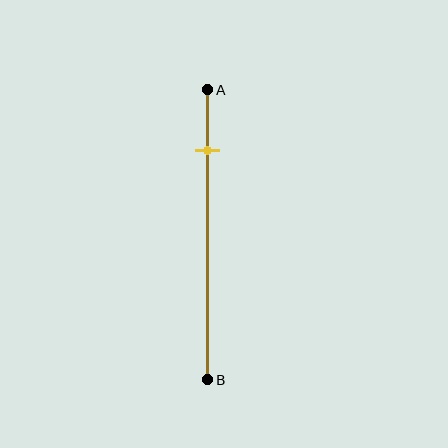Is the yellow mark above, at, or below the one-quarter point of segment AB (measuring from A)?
The yellow mark is above the one-quarter point of segment AB.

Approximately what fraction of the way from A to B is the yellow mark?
The yellow mark is approximately 20% of the way from A to B.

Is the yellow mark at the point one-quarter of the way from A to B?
No, the mark is at about 20% from A, not at the 25% one-quarter point.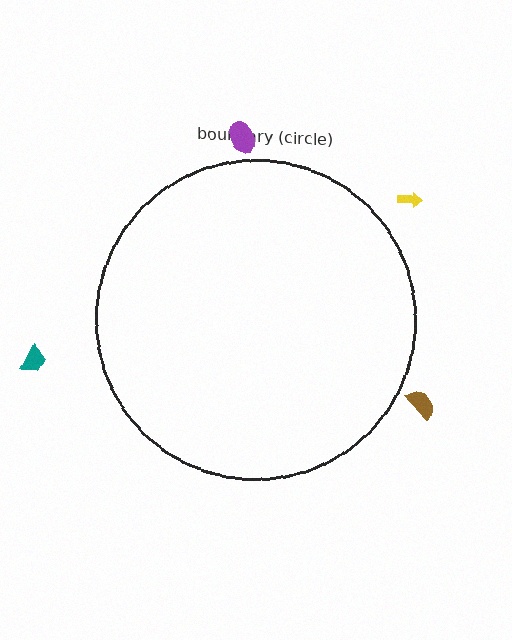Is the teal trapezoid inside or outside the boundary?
Outside.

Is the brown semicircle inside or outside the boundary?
Outside.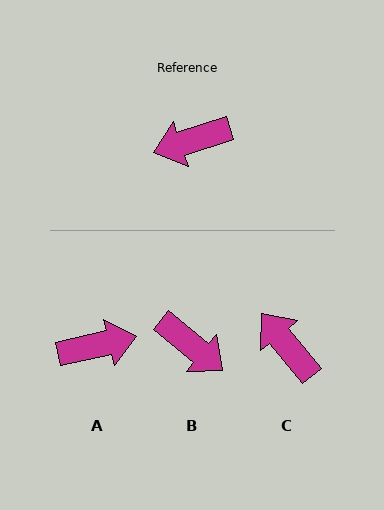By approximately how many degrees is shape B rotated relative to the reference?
Approximately 122 degrees counter-clockwise.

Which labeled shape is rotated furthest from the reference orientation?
A, about 175 degrees away.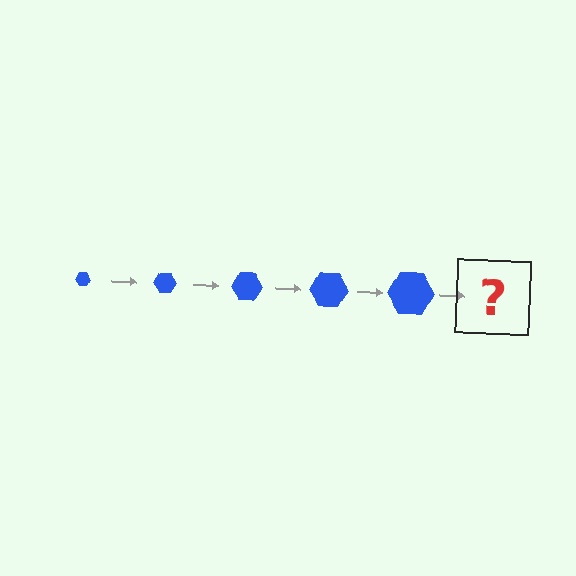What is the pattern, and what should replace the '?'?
The pattern is that the hexagon gets progressively larger each step. The '?' should be a blue hexagon, larger than the previous one.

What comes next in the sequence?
The next element should be a blue hexagon, larger than the previous one.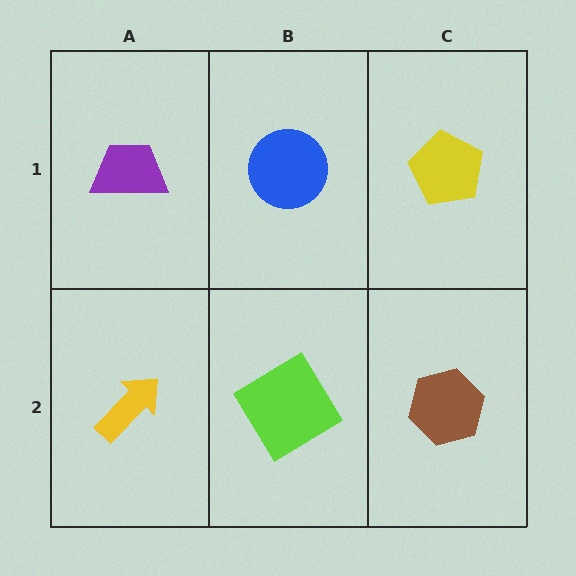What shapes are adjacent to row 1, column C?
A brown hexagon (row 2, column C), a blue circle (row 1, column B).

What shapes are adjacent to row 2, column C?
A yellow pentagon (row 1, column C), a lime diamond (row 2, column B).